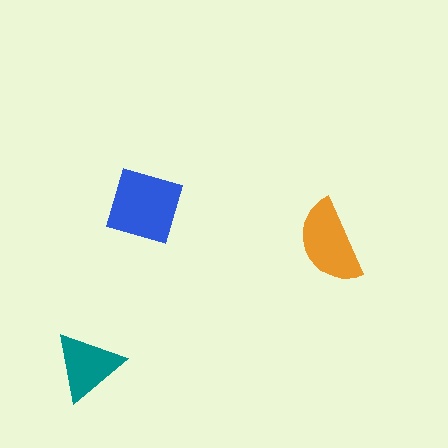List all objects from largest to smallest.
The blue diamond, the orange semicircle, the teal triangle.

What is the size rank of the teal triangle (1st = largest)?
3rd.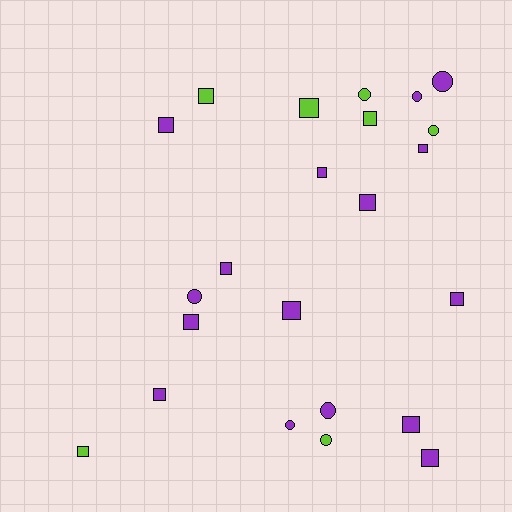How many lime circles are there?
There are 3 lime circles.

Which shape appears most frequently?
Square, with 15 objects.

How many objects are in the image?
There are 23 objects.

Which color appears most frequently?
Purple, with 16 objects.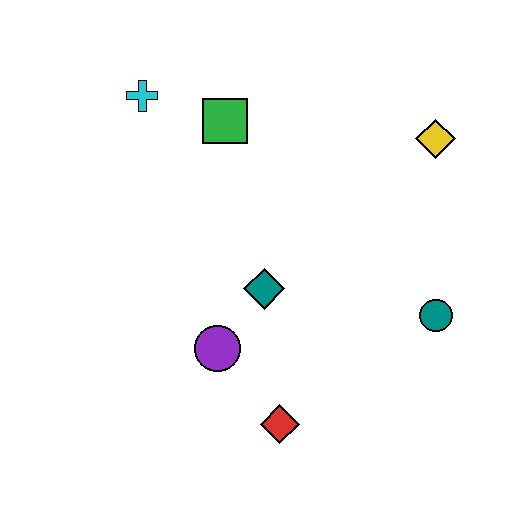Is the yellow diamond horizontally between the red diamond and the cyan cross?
No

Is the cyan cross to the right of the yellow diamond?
No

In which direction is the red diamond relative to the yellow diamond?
The red diamond is below the yellow diamond.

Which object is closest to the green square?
The cyan cross is closest to the green square.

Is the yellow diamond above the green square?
No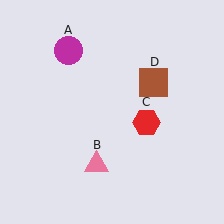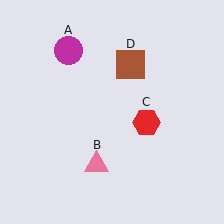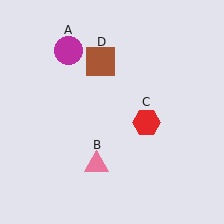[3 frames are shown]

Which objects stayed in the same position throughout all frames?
Magenta circle (object A) and pink triangle (object B) and red hexagon (object C) remained stationary.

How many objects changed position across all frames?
1 object changed position: brown square (object D).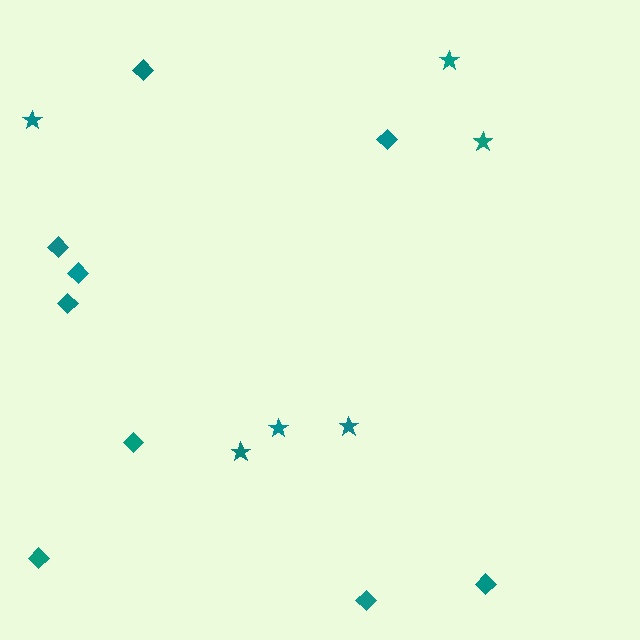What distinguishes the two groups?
There are 2 groups: one group of diamonds (9) and one group of stars (6).